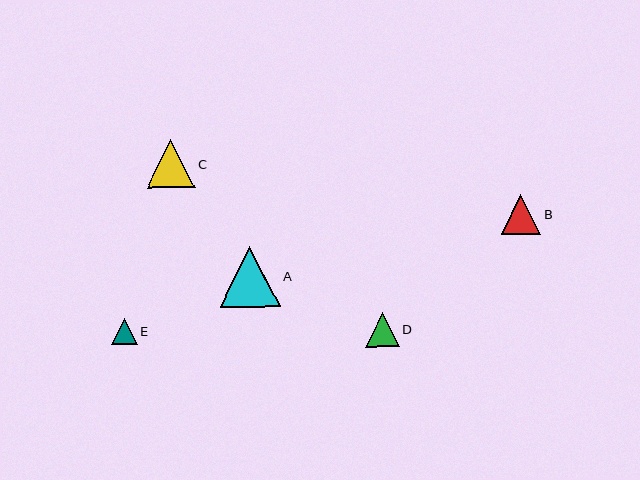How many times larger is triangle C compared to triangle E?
Triangle C is approximately 1.8 times the size of triangle E.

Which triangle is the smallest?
Triangle E is the smallest with a size of approximately 26 pixels.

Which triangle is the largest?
Triangle A is the largest with a size of approximately 61 pixels.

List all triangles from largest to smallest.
From largest to smallest: A, C, B, D, E.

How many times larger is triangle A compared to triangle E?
Triangle A is approximately 2.3 times the size of triangle E.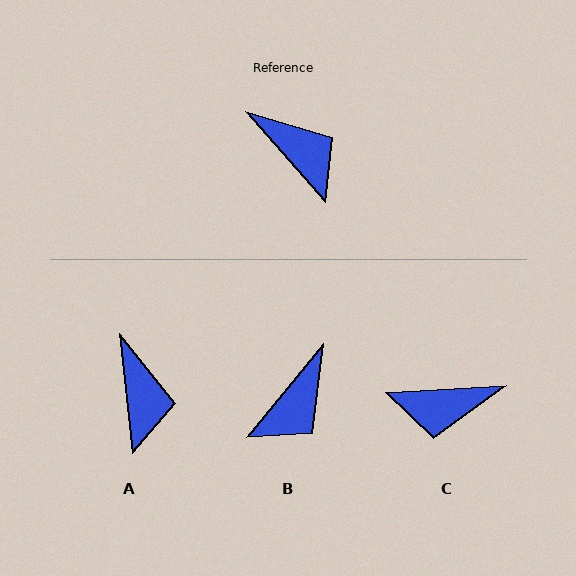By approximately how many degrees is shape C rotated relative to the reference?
Approximately 128 degrees clockwise.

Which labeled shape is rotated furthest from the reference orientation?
C, about 128 degrees away.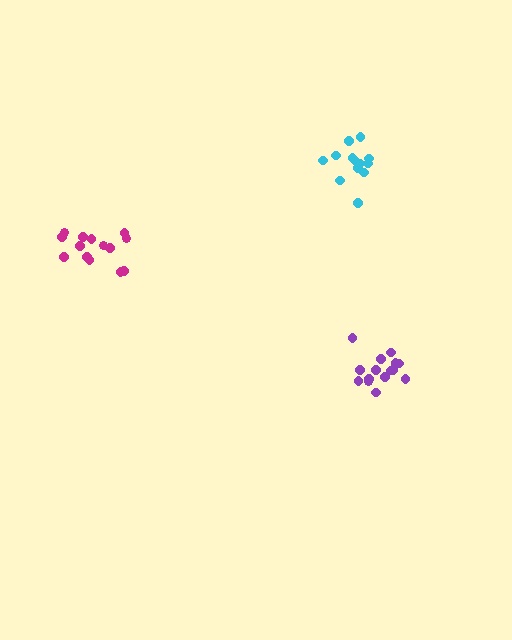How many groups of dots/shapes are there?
There are 3 groups.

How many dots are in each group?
Group 1: 13 dots, Group 2: 14 dots, Group 3: 15 dots (42 total).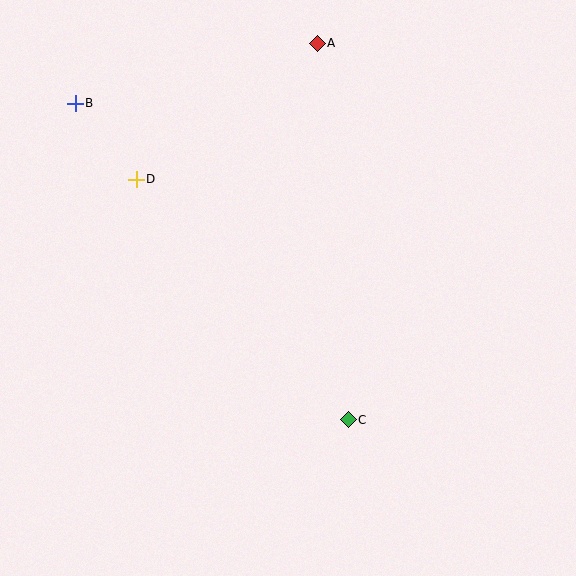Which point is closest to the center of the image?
Point C at (348, 420) is closest to the center.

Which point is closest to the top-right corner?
Point A is closest to the top-right corner.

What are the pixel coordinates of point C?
Point C is at (348, 420).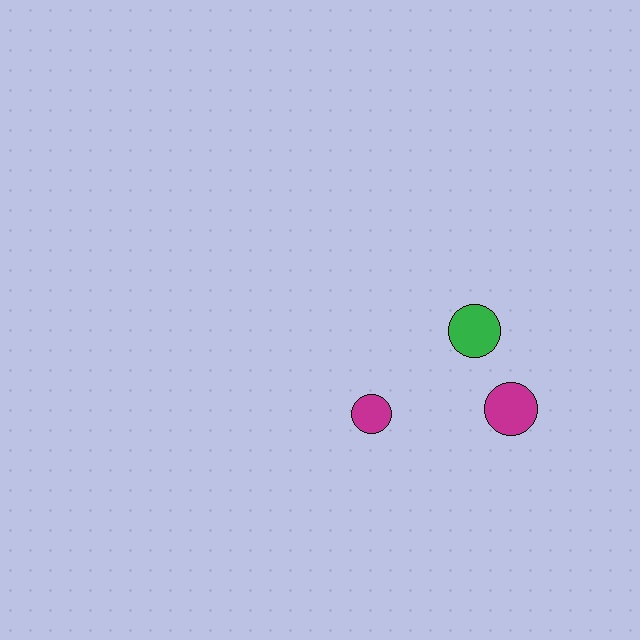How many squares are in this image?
There are no squares.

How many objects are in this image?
There are 3 objects.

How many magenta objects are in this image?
There are 2 magenta objects.